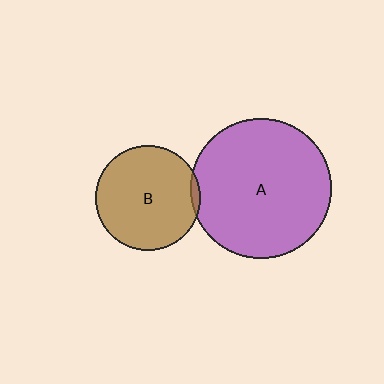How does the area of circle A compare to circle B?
Approximately 1.8 times.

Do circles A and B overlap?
Yes.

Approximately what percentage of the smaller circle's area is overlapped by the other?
Approximately 5%.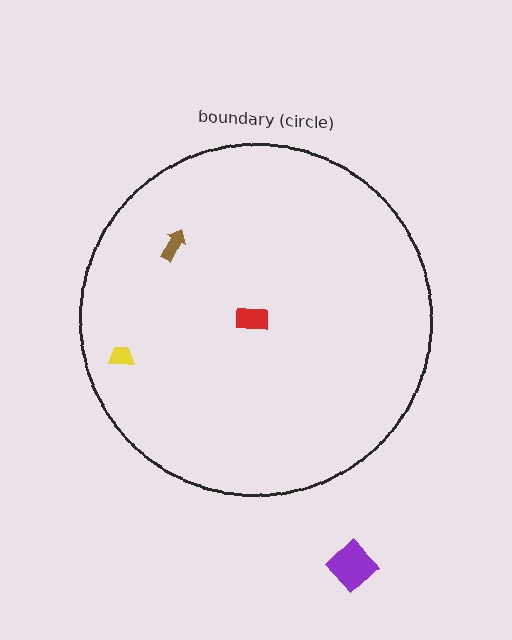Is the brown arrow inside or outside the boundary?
Inside.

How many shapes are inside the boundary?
3 inside, 1 outside.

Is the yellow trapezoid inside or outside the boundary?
Inside.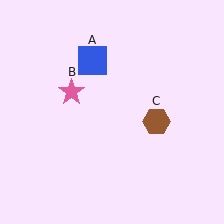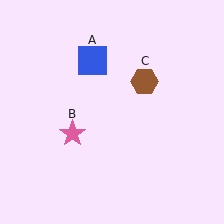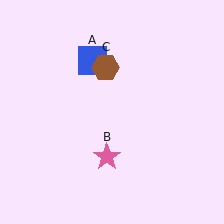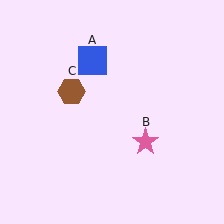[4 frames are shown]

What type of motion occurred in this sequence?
The pink star (object B), brown hexagon (object C) rotated counterclockwise around the center of the scene.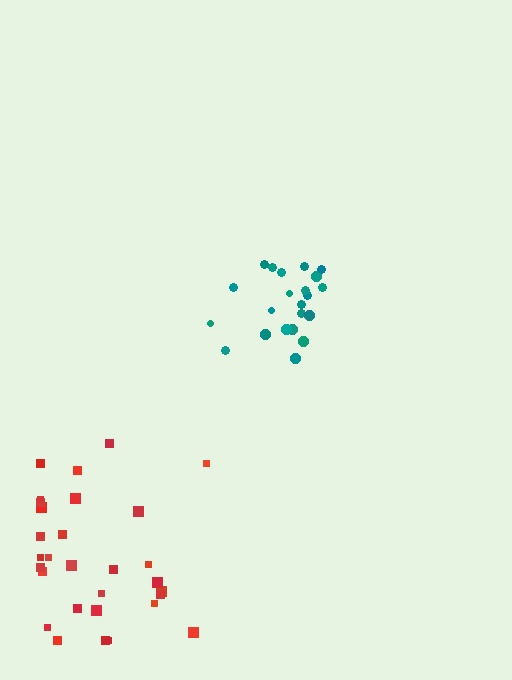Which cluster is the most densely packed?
Teal.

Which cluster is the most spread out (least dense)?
Red.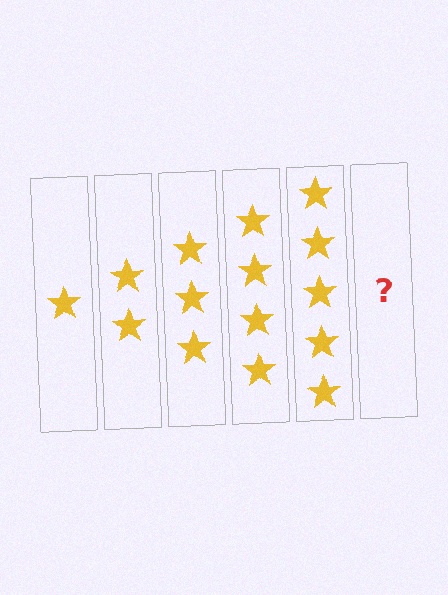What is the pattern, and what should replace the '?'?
The pattern is that each step adds one more star. The '?' should be 6 stars.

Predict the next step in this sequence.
The next step is 6 stars.